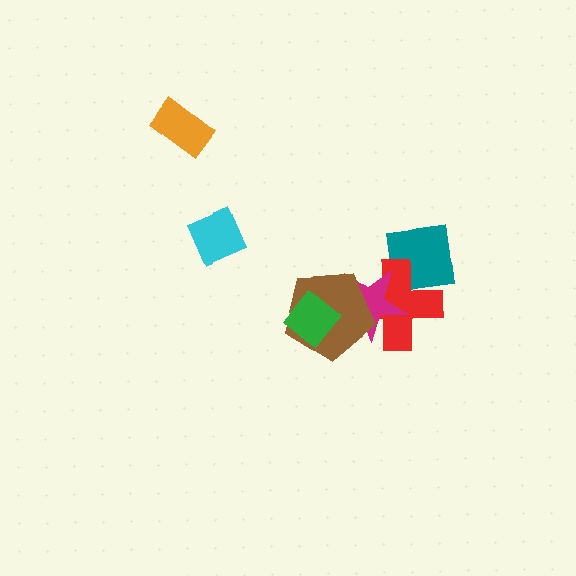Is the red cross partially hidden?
Yes, it is partially covered by another shape.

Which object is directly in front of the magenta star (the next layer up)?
The brown pentagon is directly in front of the magenta star.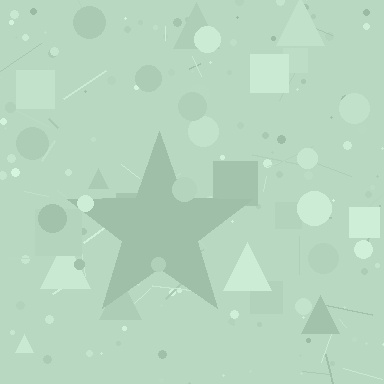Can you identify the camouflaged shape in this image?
The camouflaged shape is a star.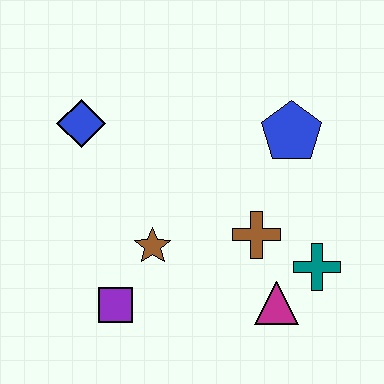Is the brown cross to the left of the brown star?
No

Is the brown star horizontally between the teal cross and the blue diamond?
Yes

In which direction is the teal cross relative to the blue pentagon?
The teal cross is below the blue pentagon.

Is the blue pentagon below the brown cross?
No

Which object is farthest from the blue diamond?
The teal cross is farthest from the blue diamond.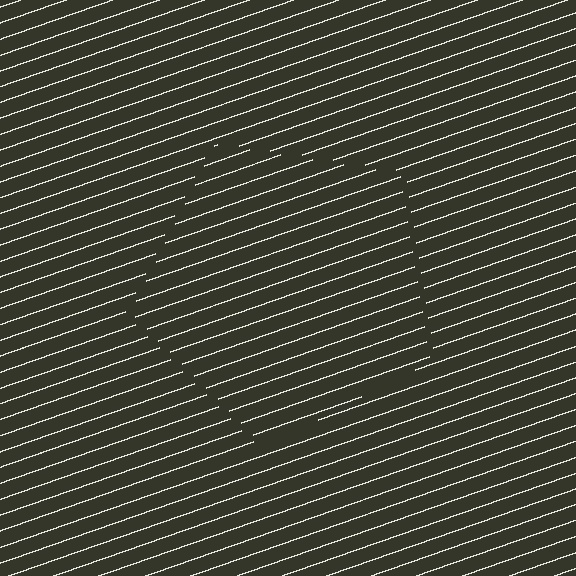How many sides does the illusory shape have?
5 sides — the line-ends trace a pentagon.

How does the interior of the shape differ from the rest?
The interior of the shape contains the same grating, shifted by half a period — the contour is defined by the phase discontinuity where line-ends from the inner and outer gratings abut.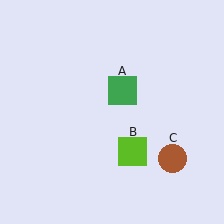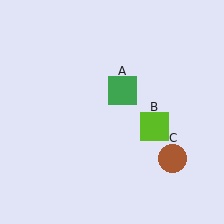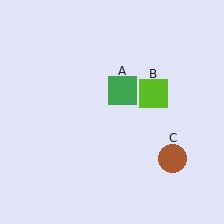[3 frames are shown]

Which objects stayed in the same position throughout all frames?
Green square (object A) and brown circle (object C) remained stationary.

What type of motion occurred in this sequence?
The lime square (object B) rotated counterclockwise around the center of the scene.